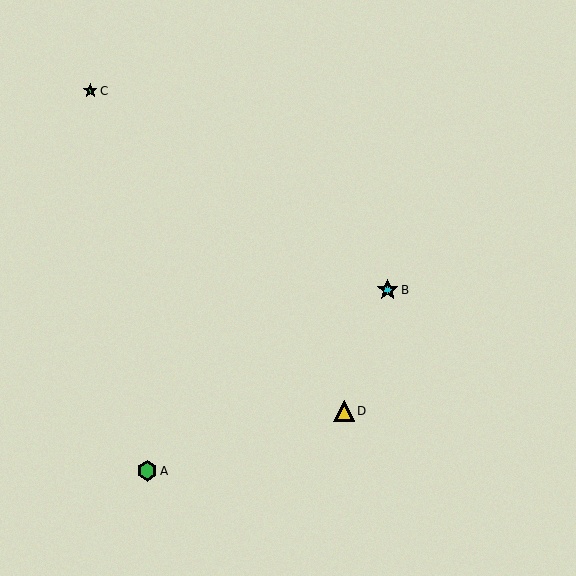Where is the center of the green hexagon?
The center of the green hexagon is at (147, 471).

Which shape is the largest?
The yellow triangle (labeled D) is the largest.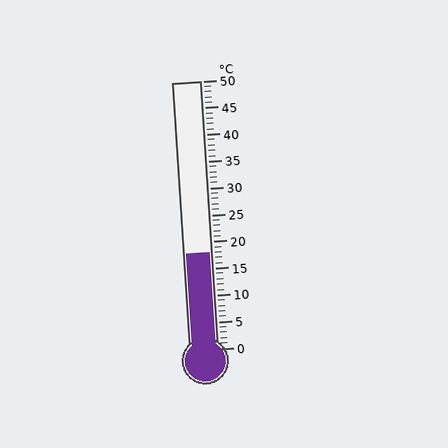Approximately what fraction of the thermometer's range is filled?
The thermometer is filled to approximately 35% of its range.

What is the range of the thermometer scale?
The thermometer scale ranges from 0°C to 50°C.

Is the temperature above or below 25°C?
The temperature is below 25°C.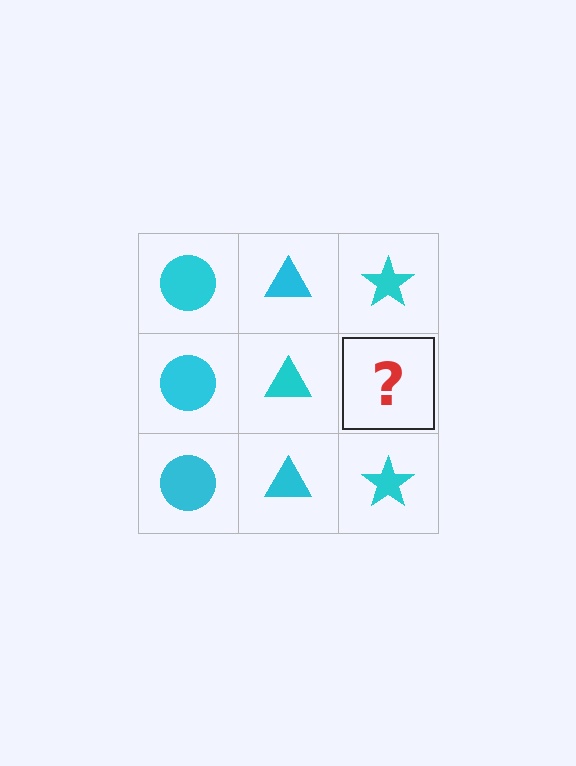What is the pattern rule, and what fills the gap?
The rule is that each column has a consistent shape. The gap should be filled with a cyan star.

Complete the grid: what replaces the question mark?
The question mark should be replaced with a cyan star.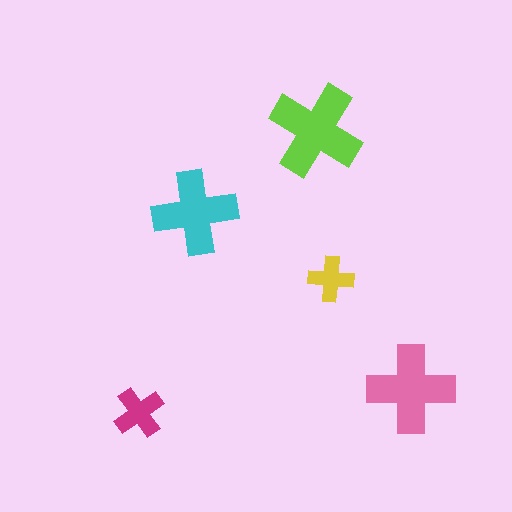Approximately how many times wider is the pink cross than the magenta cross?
About 2 times wider.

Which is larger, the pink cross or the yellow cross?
The pink one.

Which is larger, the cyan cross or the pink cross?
The pink one.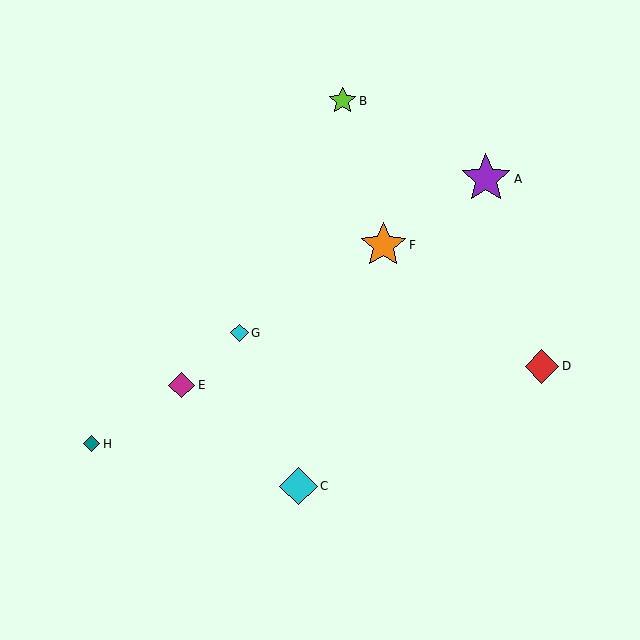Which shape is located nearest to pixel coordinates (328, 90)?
The lime star (labeled B) at (343, 101) is nearest to that location.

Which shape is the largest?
The purple star (labeled A) is the largest.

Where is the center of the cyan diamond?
The center of the cyan diamond is at (239, 333).